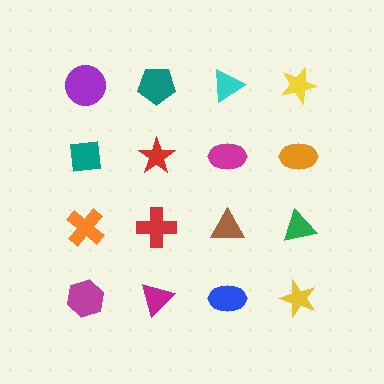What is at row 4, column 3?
A blue ellipse.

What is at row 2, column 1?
A teal square.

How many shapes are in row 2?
4 shapes.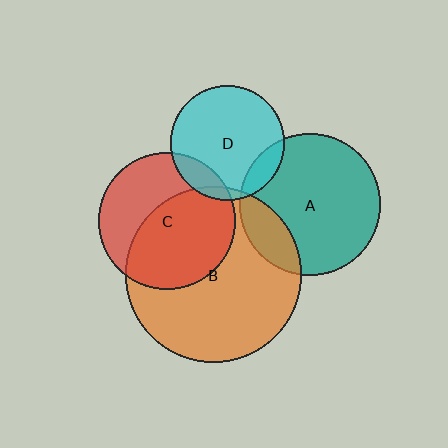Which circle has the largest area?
Circle B (orange).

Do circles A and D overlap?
Yes.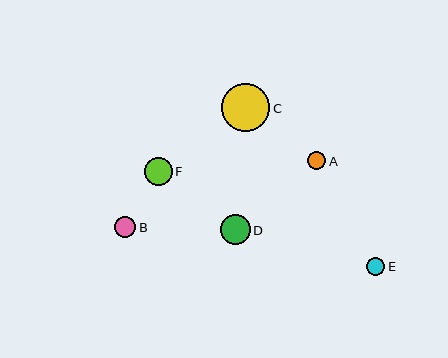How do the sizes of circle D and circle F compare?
Circle D and circle F are approximately the same size.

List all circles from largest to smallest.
From largest to smallest: C, D, F, B, A, E.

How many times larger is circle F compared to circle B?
Circle F is approximately 1.4 times the size of circle B.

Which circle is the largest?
Circle C is the largest with a size of approximately 48 pixels.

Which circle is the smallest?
Circle E is the smallest with a size of approximately 18 pixels.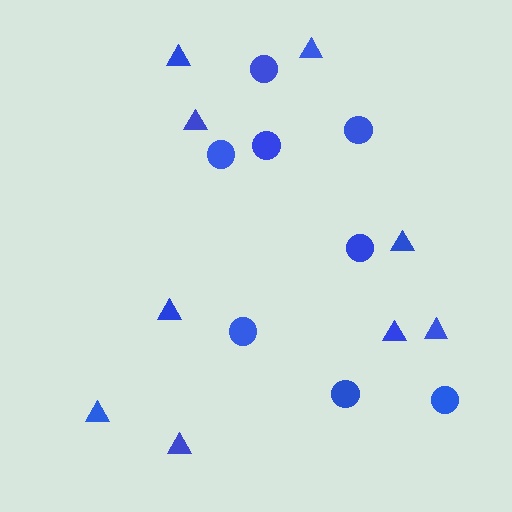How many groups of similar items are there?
There are 2 groups: one group of triangles (9) and one group of circles (8).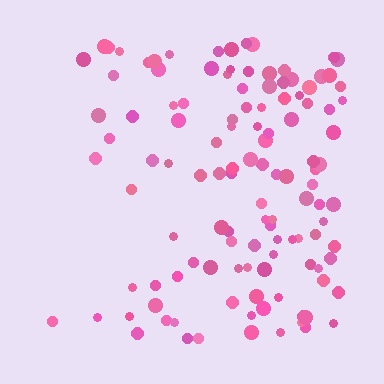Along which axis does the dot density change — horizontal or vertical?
Horizontal.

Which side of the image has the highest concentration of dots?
The right.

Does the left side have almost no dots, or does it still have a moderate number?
Still a moderate number, just noticeably fewer than the right.